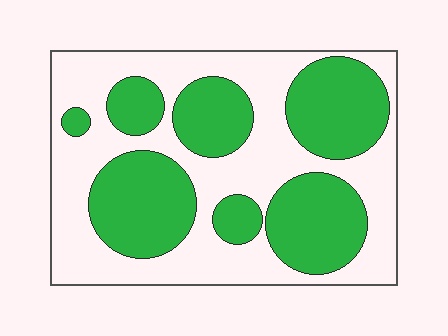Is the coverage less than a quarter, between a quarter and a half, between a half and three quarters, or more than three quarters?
Between a quarter and a half.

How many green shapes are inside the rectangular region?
7.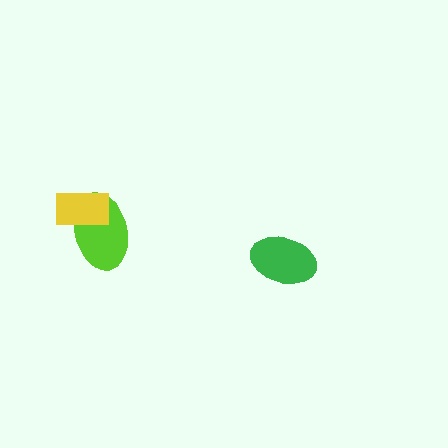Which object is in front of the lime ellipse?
The yellow rectangle is in front of the lime ellipse.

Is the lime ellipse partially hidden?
Yes, it is partially covered by another shape.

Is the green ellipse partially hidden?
No, no other shape covers it.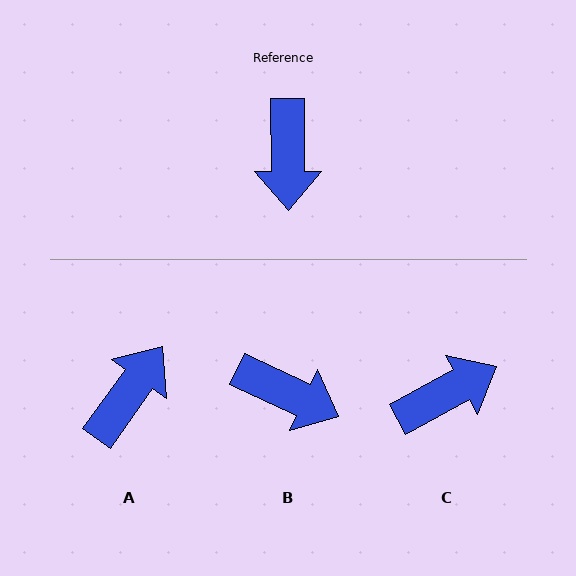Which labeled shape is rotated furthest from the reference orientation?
A, about 144 degrees away.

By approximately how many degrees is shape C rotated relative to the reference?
Approximately 118 degrees counter-clockwise.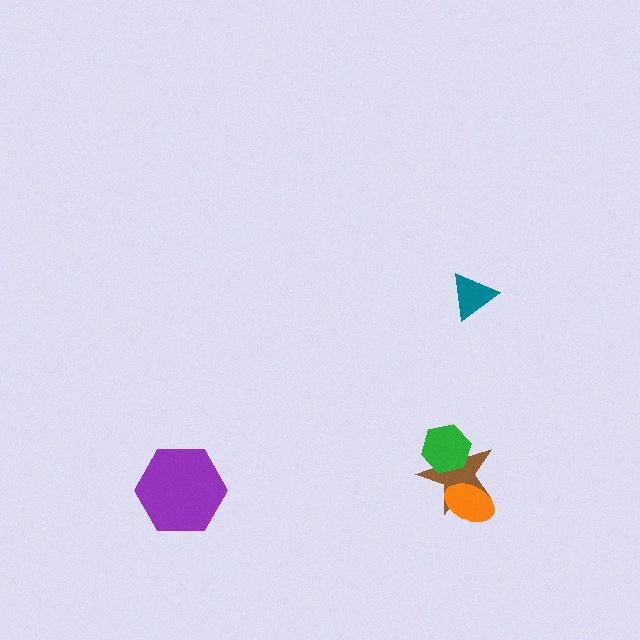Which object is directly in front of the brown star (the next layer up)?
The orange ellipse is directly in front of the brown star.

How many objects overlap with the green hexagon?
1 object overlaps with the green hexagon.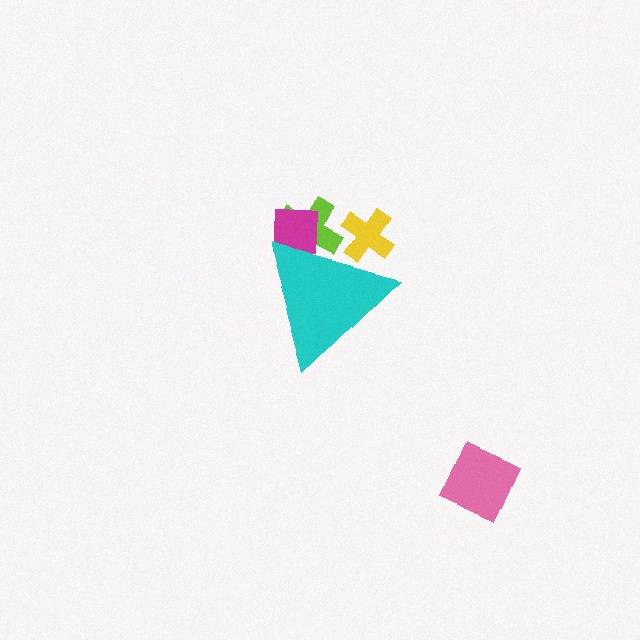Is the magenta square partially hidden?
Yes, the magenta square is partially hidden behind the cyan triangle.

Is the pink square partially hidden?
No, the pink square is fully visible.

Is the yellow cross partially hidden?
Yes, the yellow cross is partially hidden behind the cyan triangle.